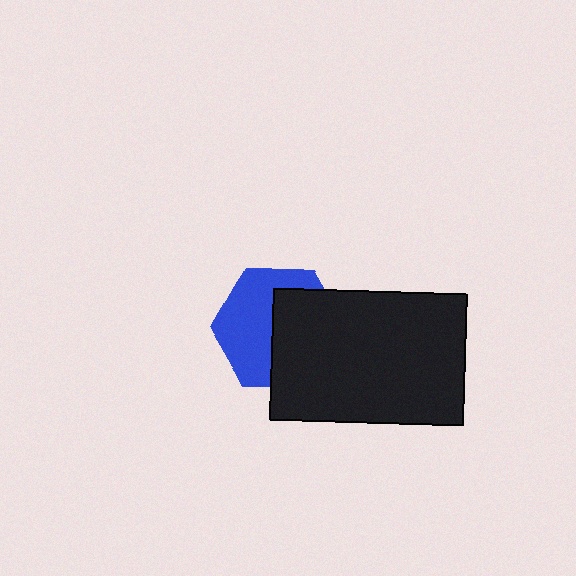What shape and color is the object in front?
The object in front is a black rectangle.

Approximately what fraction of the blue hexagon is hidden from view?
Roughly 49% of the blue hexagon is hidden behind the black rectangle.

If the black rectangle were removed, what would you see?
You would see the complete blue hexagon.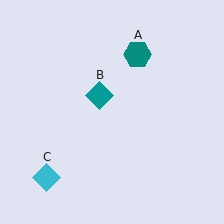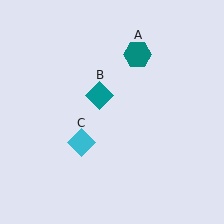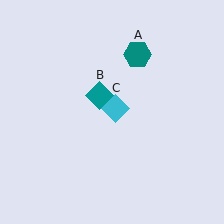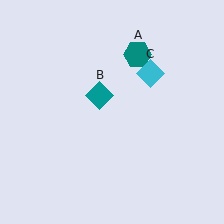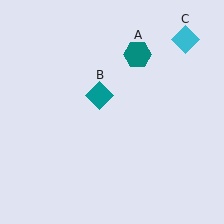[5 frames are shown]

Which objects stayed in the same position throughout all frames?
Teal hexagon (object A) and teal diamond (object B) remained stationary.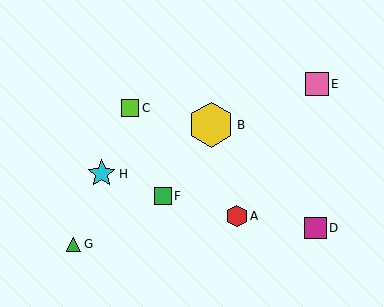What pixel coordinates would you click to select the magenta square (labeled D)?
Click at (316, 228) to select the magenta square D.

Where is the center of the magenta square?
The center of the magenta square is at (316, 228).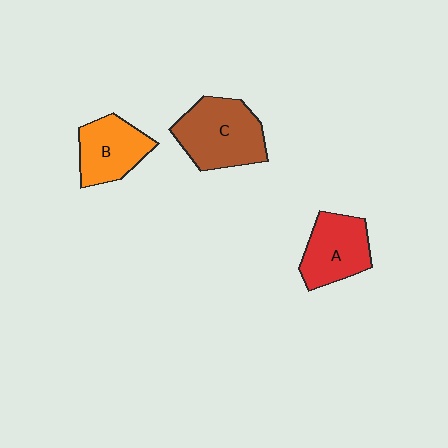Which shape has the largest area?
Shape C (brown).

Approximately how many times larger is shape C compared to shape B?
Approximately 1.4 times.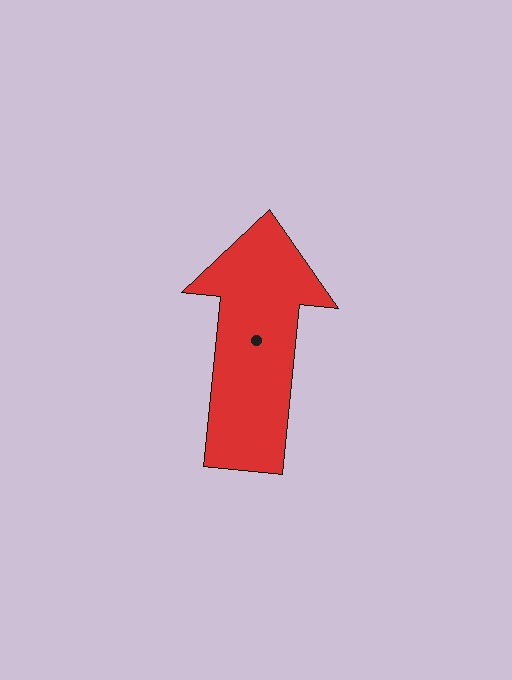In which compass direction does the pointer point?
North.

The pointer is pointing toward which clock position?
Roughly 12 o'clock.